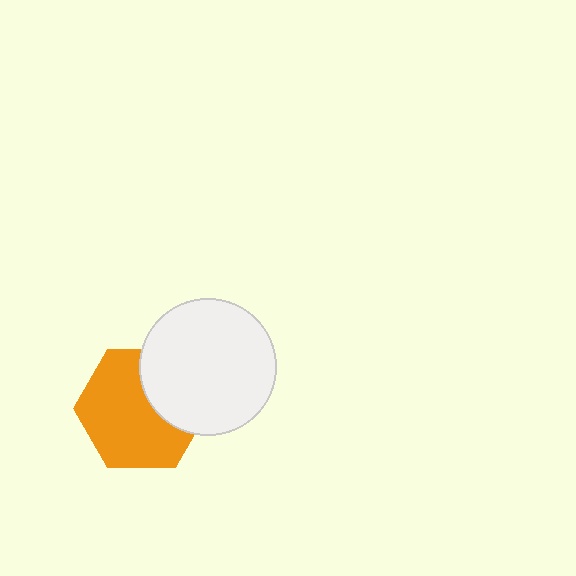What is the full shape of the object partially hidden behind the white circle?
The partially hidden object is an orange hexagon.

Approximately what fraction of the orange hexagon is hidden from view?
Roughly 32% of the orange hexagon is hidden behind the white circle.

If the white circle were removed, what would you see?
You would see the complete orange hexagon.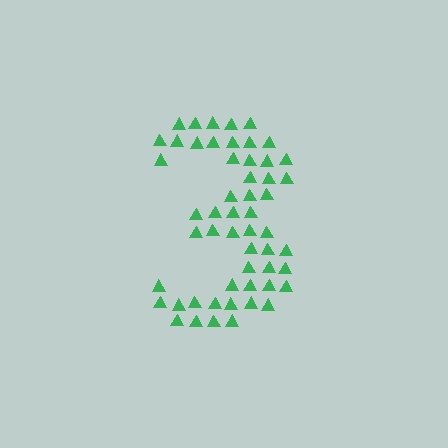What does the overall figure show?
The overall figure shows the digit 3.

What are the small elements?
The small elements are triangles.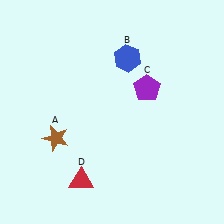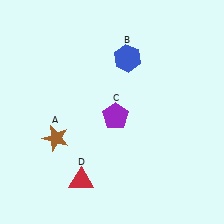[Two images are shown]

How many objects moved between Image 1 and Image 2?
1 object moved between the two images.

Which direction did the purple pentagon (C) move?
The purple pentagon (C) moved left.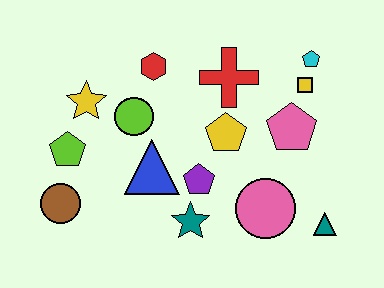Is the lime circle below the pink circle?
No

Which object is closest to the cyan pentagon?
The yellow square is closest to the cyan pentagon.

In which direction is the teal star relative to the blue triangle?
The teal star is below the blue triangle.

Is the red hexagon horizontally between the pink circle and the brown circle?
Yes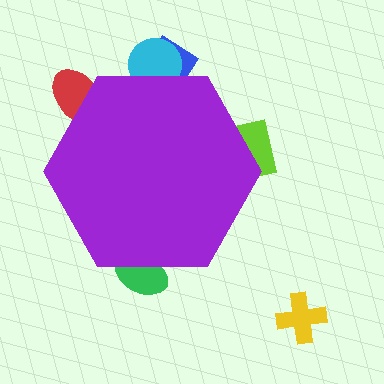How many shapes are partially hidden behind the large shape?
5 shapes are partially hidden.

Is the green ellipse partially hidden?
Yes, the green ellipse is partially hidden behind the purple hexagon.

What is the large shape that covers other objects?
A purple hexagon.